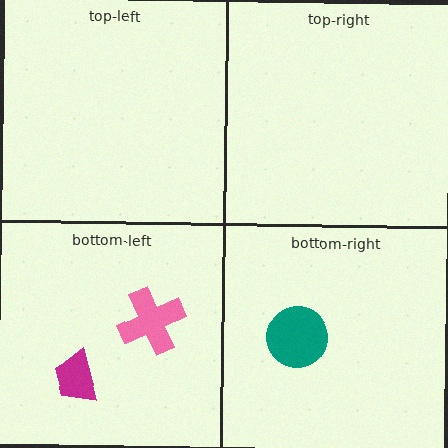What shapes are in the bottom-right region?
The teal circle.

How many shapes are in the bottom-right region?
1.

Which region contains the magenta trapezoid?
The bottom-left region.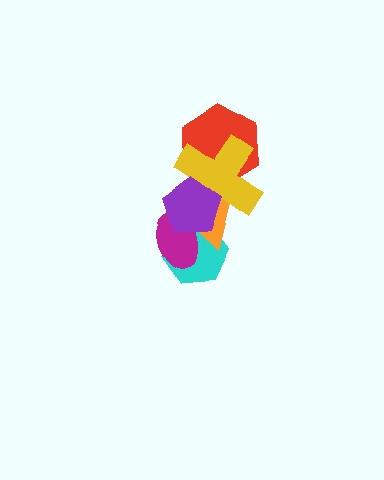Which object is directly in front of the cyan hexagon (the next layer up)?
The magenta ellipse is directly in front of the cyan hexagon.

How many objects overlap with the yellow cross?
3 objects overlap with the yellow cross.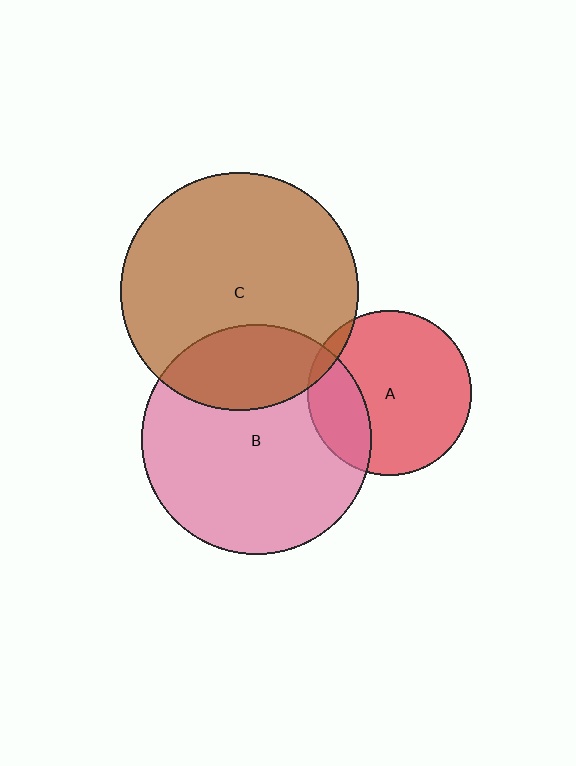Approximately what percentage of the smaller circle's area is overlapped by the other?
Approximately 25%.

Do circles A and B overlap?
Yes.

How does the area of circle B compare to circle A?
Approximately 2.0 times.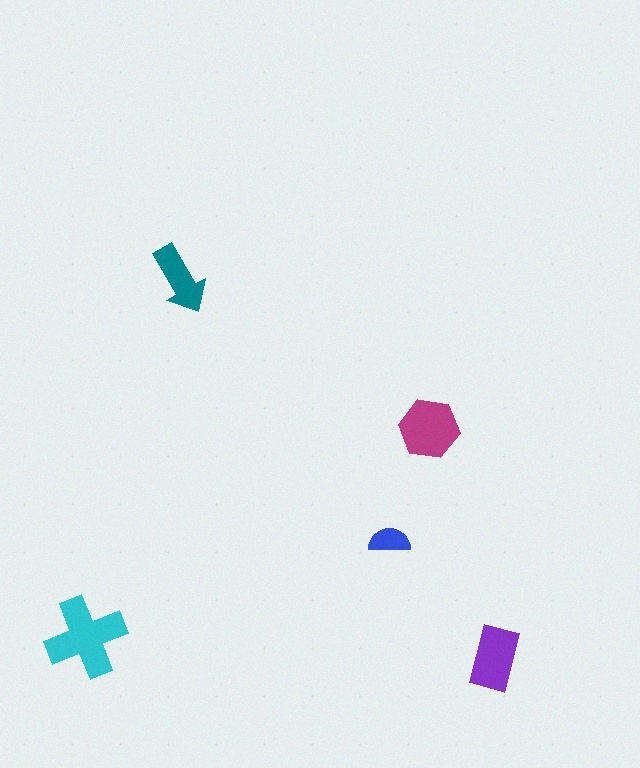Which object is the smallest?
The blue semicircle.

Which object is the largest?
The cyan cross.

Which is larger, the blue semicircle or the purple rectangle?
The purple rectangle.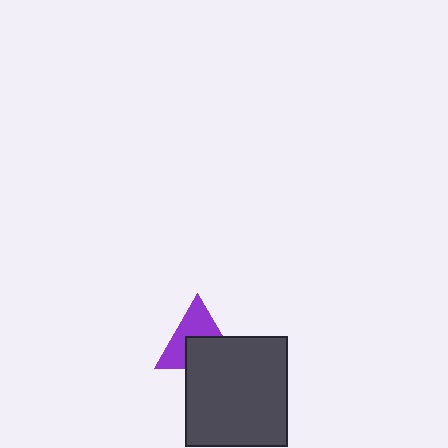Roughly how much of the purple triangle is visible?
About half of it is visible (roughly 53%).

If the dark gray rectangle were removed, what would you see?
You would see the complete purple triangle.